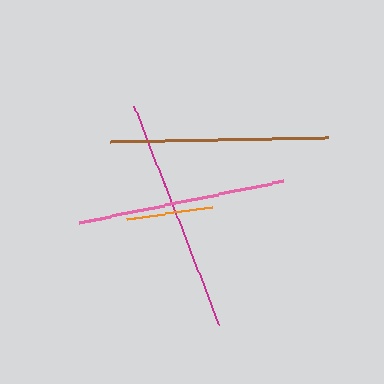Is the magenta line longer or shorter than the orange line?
The magenta line is longer than the orange line.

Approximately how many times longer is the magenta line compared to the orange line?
The magenta line is approximately 2.7 times the length of the orange line.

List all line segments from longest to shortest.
From longest to shortest: magenta, brown, pink, orange.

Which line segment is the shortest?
The orange line is the shortest at approximately 87 pixels.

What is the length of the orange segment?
The orange segment is approximately 87 pixels long.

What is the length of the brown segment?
The brown segment is approximately 218 pixels long.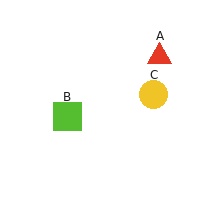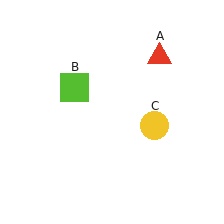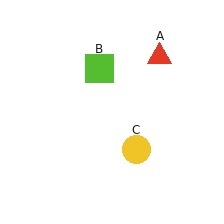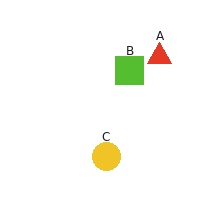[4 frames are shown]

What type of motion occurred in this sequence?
The lime square (object B), yellow circle (object C) rotated clockwise around the center of the scene.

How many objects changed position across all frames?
2 objects changed position: lime square (object B), yellow circle (object C).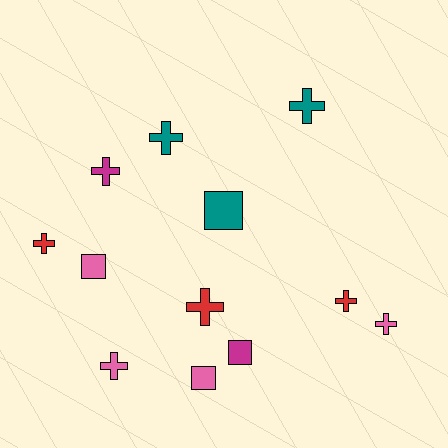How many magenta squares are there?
There is 1 magenta square.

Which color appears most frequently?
Pink, with 4 objects.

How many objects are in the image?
There are 12 objects.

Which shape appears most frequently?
Cross, with 8 objects.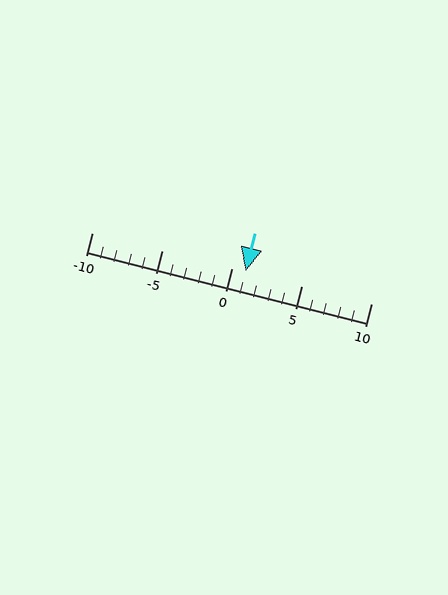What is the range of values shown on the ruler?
The ruler shows values from -10 to 10.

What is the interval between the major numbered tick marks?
The major tick marks are spaced 5 units apart.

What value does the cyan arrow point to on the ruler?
The cyan arrow points to approximately 1.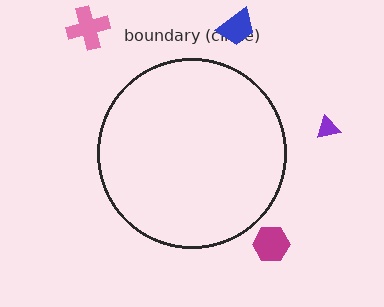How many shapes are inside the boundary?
0 inside, 4 outside.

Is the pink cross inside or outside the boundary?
Outside.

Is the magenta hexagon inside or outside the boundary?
Outside.